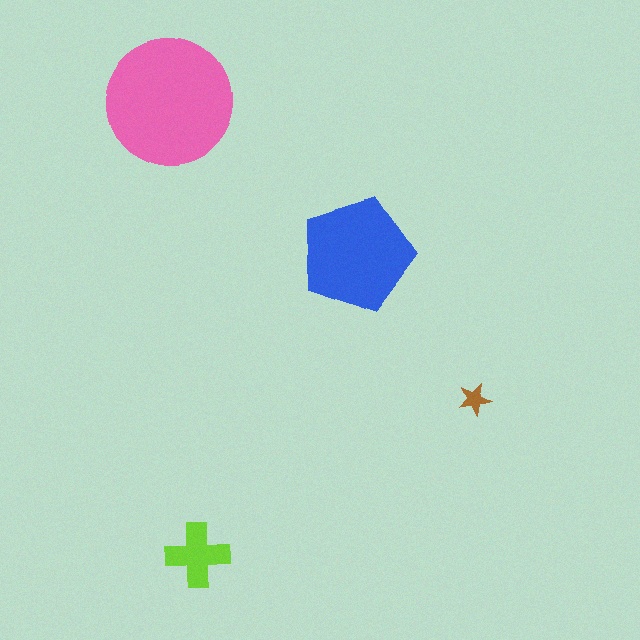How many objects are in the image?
There are 4 objects in the image.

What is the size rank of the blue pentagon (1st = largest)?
2nd.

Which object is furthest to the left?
The pink circle is leftmost.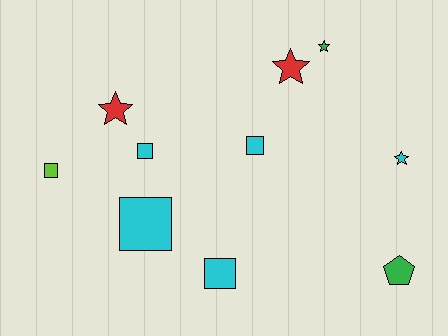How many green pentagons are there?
There is 1 green pentagon.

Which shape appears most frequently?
Square, with 5 objects.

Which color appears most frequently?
Cyan, with 5 objects.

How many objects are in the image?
There are 10 objects.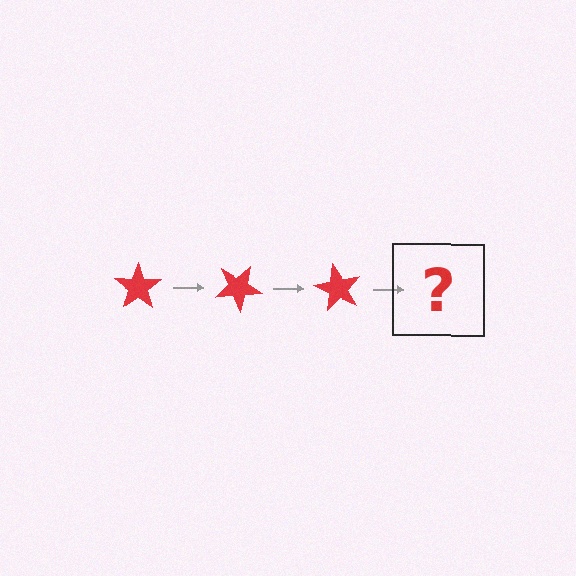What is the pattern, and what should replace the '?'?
The pattern is that the star rotates 30 degrees each step. The '?' should be a red star rotated 90 degrees.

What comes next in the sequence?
The next element should be a red star rotated 90 degrees.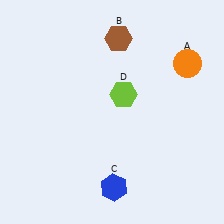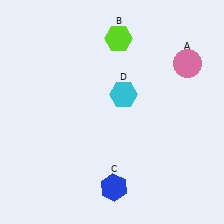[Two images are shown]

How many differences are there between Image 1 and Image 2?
There are 3 differences between the two images.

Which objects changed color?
A changed from orange to pink. B changed from brown to lime. D changed from lime to cyan.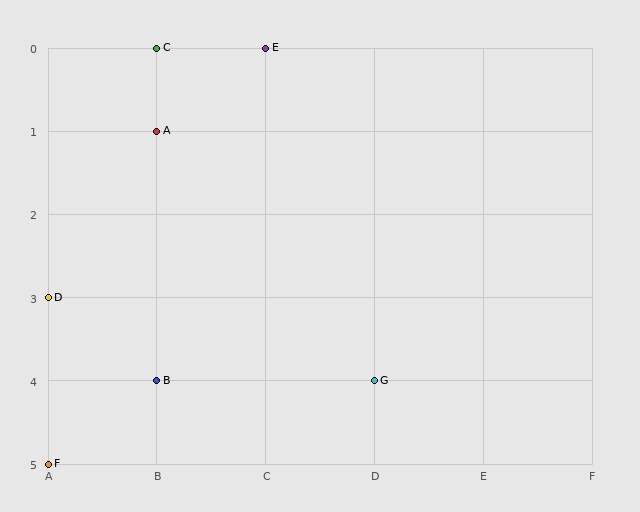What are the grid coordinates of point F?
Point F is at grid coordinates (A, 5).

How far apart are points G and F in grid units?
Points G and F are 3 columns and 1 row apart (about 3.2 grid units diagonally).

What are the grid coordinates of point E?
Point E is at grid coordinates (C, 0).